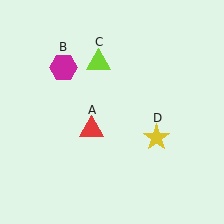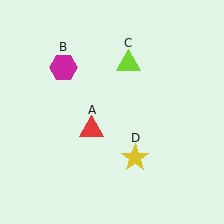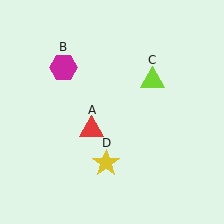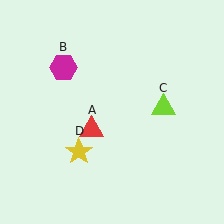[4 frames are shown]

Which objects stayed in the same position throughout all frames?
Red triangle (object A) and magenta hexagon (object B) remained stationary.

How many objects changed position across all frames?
2 objects changed position: lime triangle (object C), yellow star (object D).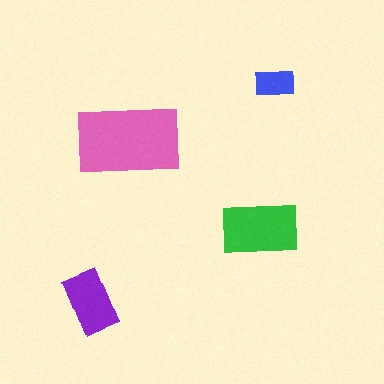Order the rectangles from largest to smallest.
the pink one, the green one, the purple one, the blue one.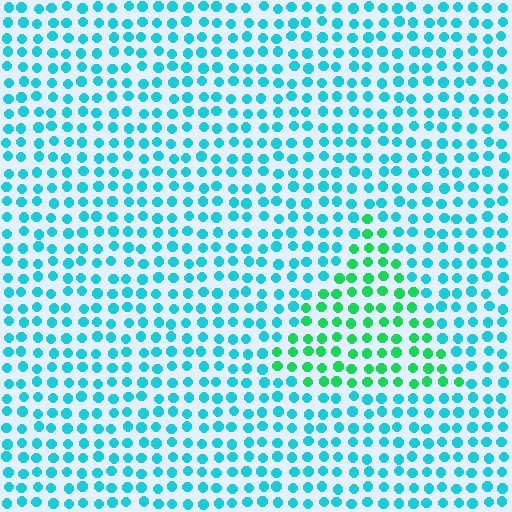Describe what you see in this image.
The image is filled with small cyan elements in a uniform arrangement. A triangle-shaped region is visible where the elements are tinted to a slightly different hue, forming a subtle color boundary.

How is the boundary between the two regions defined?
The boundary is defined purely by a slight shift in hue (about 44 degrees). Spacing, size, and orientation are identical on both sides.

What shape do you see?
I see a triangle.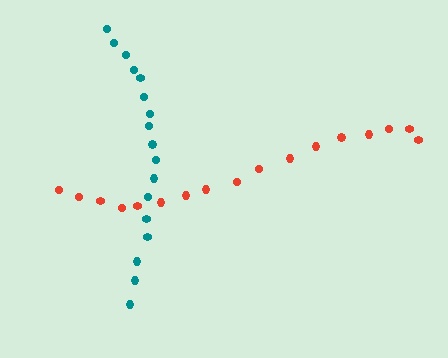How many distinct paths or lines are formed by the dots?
There are 2 distinct paths.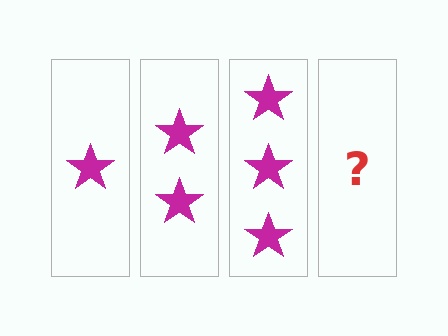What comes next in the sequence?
The next element should be 4 stars.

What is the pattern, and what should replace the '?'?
The pattern is that each step adds one more star. The '?' should be 4 stars.